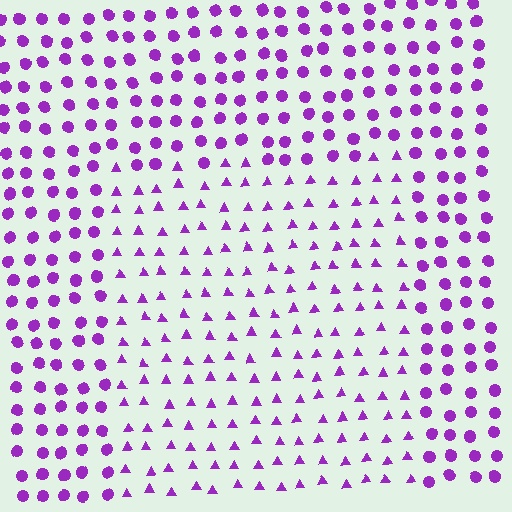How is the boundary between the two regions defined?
The boundary is defined by a change in element shape: triangles inside vs. circles outside. All elements share the same color and spacing.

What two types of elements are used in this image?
The image uses triangles inside the rectangle region and circles outside it.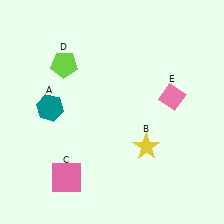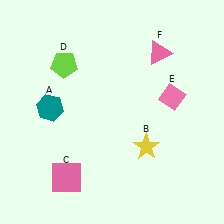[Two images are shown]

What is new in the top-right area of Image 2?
A pink triangle (F) was added in the top-right area of Image 2.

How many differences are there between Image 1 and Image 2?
There is 1 difference between the two images.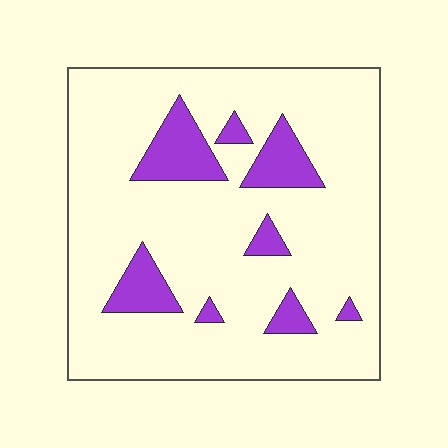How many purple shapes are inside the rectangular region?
8.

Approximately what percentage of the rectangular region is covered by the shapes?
Approximately 15%.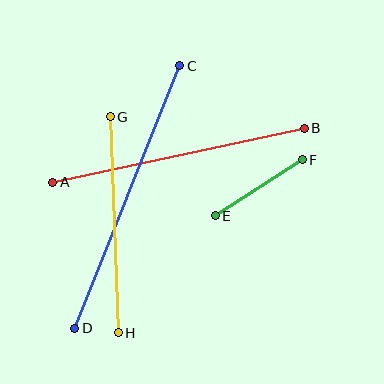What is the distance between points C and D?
The distance is approximately 283 pixels.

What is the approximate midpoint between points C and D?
The midpoint is at approximately (127, 197) pixels.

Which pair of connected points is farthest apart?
Points C and D are farthest apart.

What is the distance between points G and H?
The distance is approximately 216 pixels.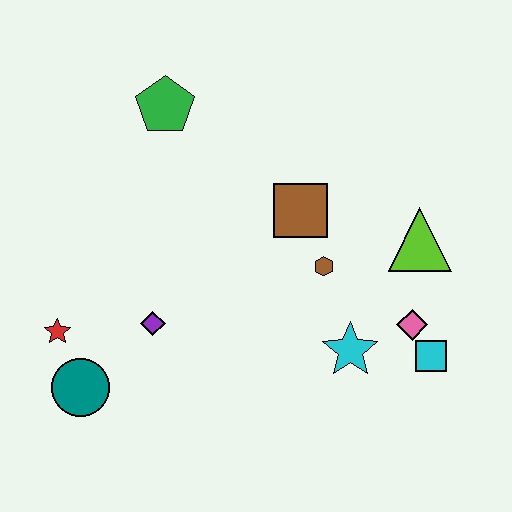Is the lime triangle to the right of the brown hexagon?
Yes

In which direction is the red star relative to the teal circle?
The red star is above the teal circle.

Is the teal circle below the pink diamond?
Yes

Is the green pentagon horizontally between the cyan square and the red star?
Yes